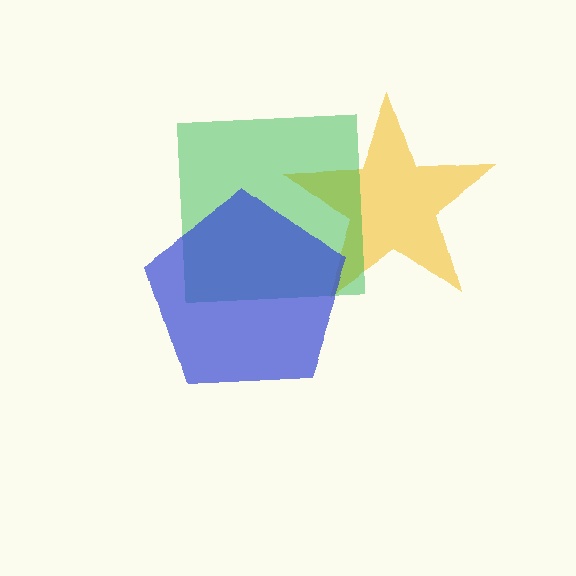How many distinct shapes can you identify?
There are 3 distinct shapes: a yellow star, a green square, a blue pentagon.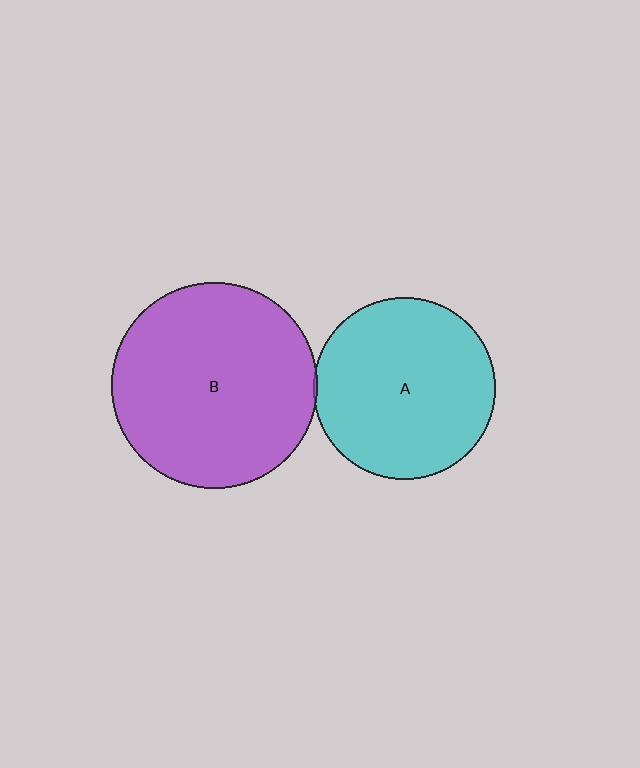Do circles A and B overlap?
Yes.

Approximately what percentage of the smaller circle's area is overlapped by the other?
Approximately 5%.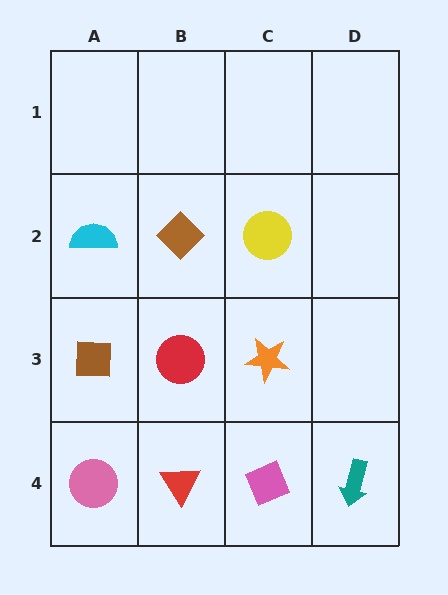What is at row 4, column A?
A pink circle.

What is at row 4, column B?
A red triangle.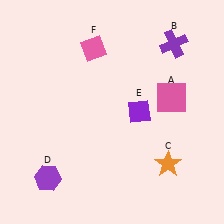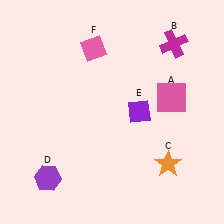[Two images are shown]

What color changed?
The cross (B) changed from purple in Image 1 to magenta in Image 2.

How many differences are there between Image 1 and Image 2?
There is 1 difference between the two images.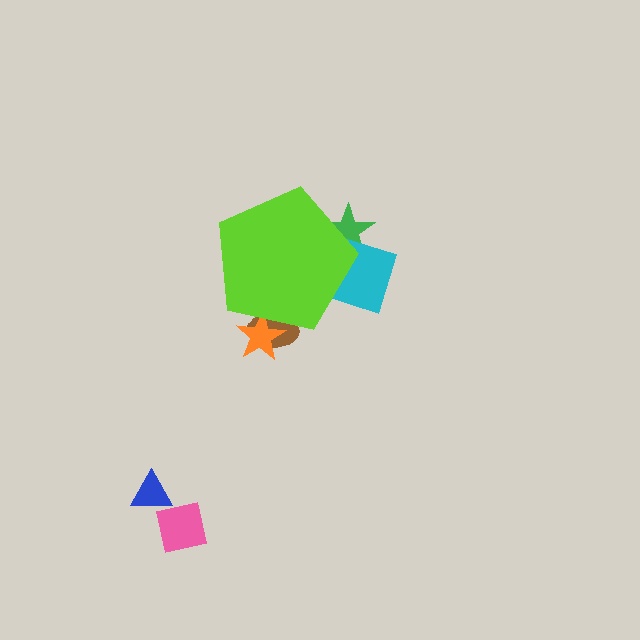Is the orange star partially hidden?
Yes, the orange star is partially hidden behind the lime pentagon.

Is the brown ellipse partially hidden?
Yes, the brown ellipse is partially hidden behind the lime pentagon.